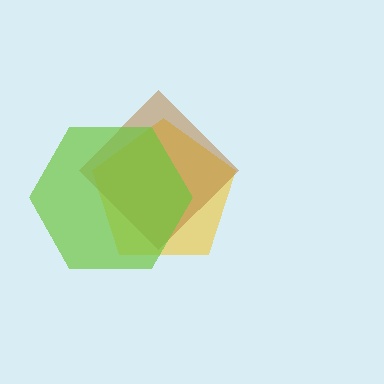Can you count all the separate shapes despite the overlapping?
Yes, there are 3 separate shapes.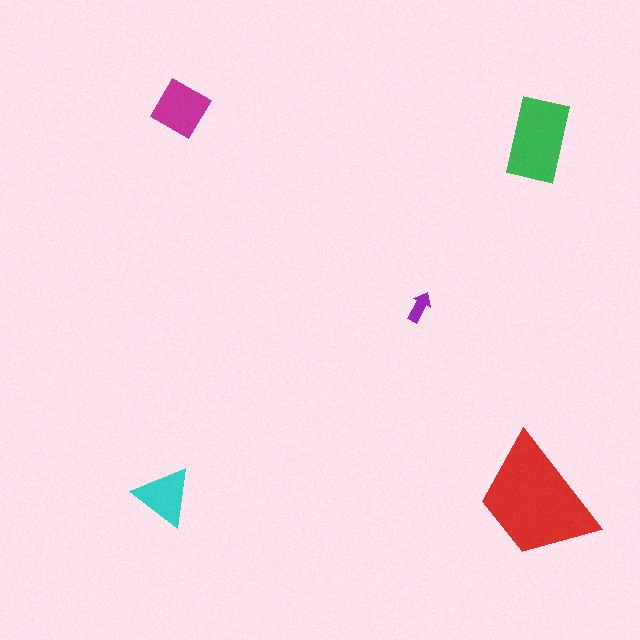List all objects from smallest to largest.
The purple arrow, the cyan triangle, the magenta diamond, the green rectangle, the red trapezoid.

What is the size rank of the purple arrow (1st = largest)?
5th.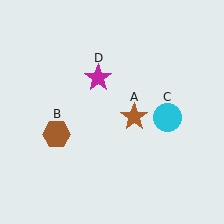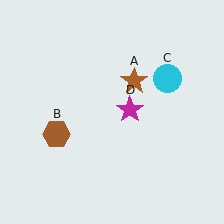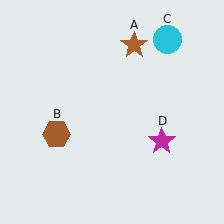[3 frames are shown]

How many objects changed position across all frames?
3 objects changed position: brown star (object A), cyan circle (object C), magenta star (object D).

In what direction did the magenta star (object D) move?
The magenta star (object D) moved down and to the right.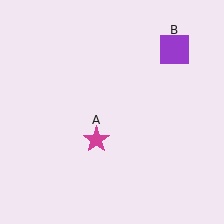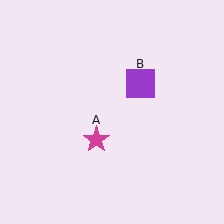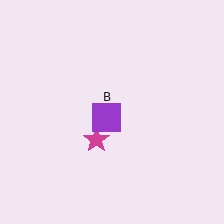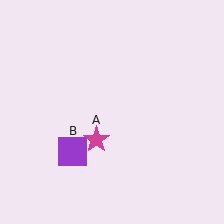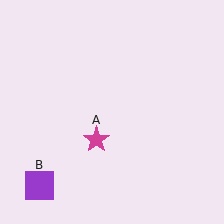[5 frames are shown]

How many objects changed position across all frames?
1 object changed position: purple square (object B).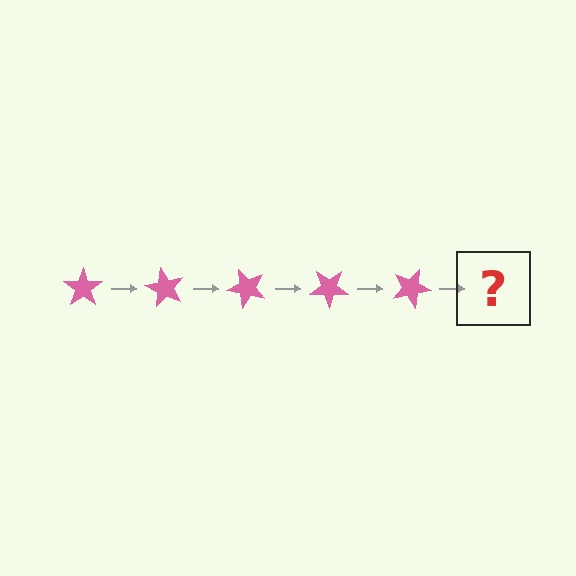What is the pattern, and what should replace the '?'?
The pattern is that the star rotates 60 degrees each step. The '?' should be a pink star rotated 300 degrees.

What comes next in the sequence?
The next element should be a pink star rotated 300 degrees.